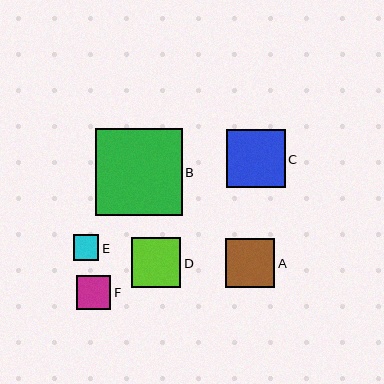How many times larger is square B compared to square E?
Square B is approximately 3.4 times the size of square E.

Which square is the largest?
Square B is the largest with a size of approximately 87 pixels.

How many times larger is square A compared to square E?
Square A is approximately 1.9 times the size of square E.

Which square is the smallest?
Square E is the smallest with a size of approximately 26 pixels.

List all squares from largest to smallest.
From largest to smallest: B, C, D, A, F, E.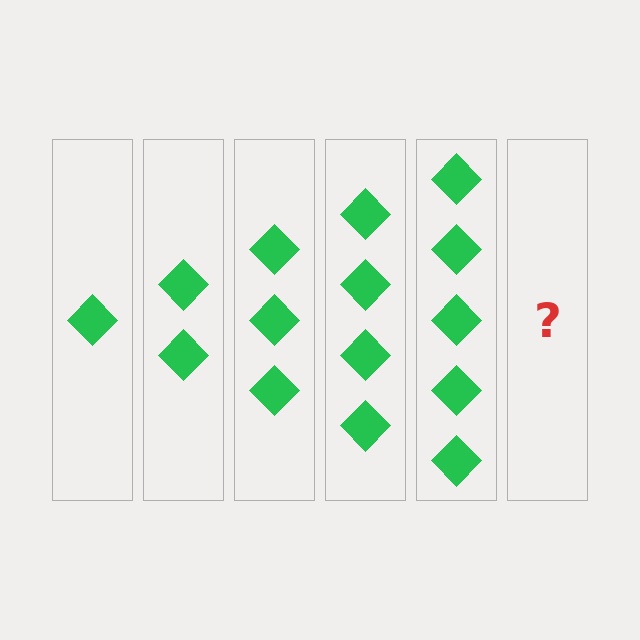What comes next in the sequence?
The next element should be 6 diamonds.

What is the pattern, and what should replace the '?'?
The pattern is that each step adds one more diamond. The '?' should be 6 diamonds.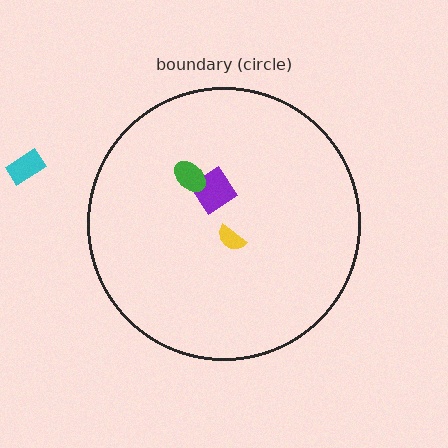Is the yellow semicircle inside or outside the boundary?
Inside.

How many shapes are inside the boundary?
3 inside, 1 outside.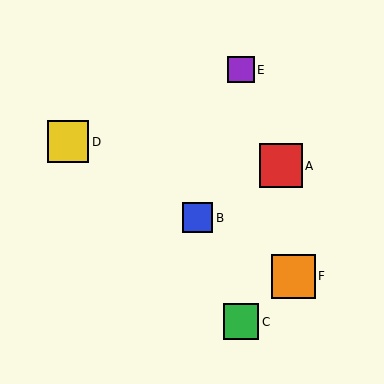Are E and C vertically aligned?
Yes, both are at x≈241.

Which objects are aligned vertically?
Objects C, E are aligned vertically.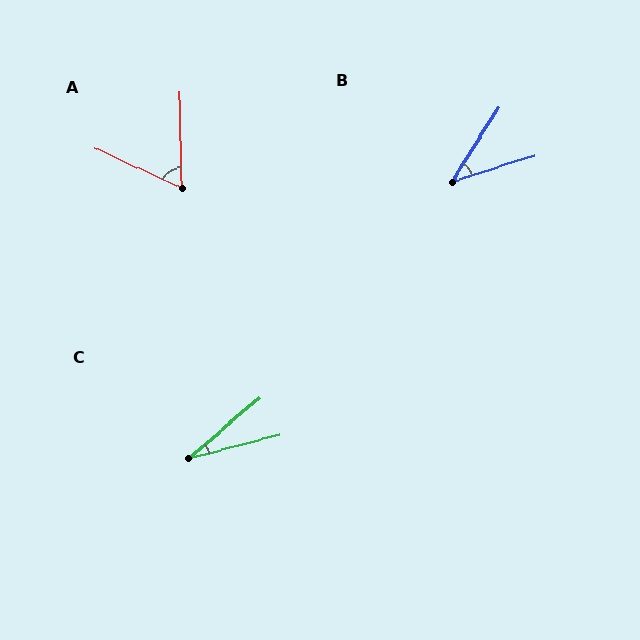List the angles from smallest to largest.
C (26°), B (40°), A (64°).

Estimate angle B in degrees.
Approximately 40 degrees.